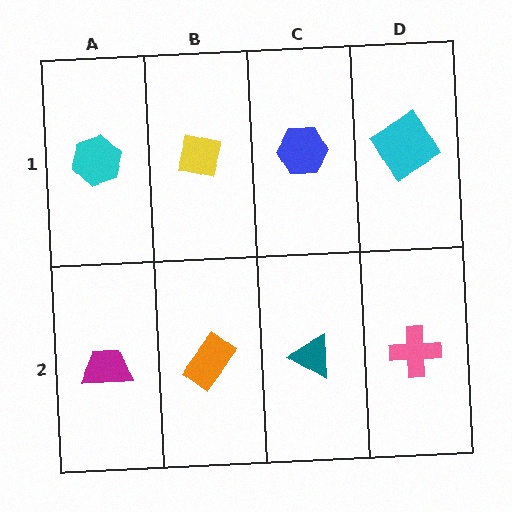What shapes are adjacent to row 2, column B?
A yellow square (row 1, column B), a magenta trapezoid (row 2, column A), a teal triangle (row 2, column C).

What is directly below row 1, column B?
An orange rectangle.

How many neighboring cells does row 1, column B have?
3.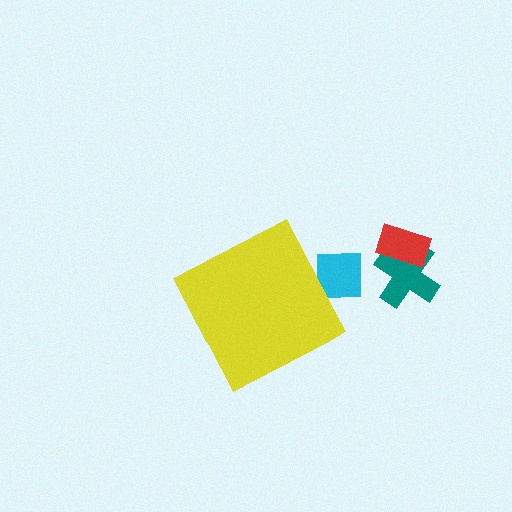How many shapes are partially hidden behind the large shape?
1 shape is partially hidden.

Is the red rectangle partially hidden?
No, the red rectangle is fully visible.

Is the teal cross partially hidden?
No, the teal cross is fully visible.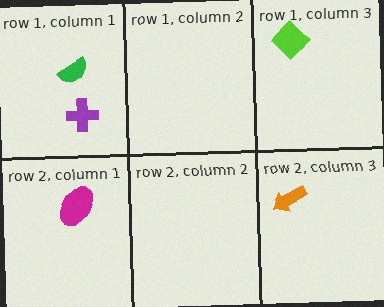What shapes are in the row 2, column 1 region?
The magenta ellipse.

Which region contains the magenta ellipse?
The row 2, column 1 region.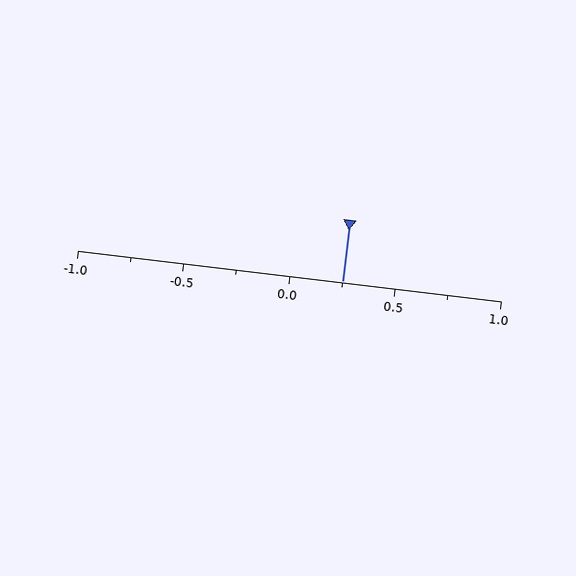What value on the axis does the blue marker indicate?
The marker indicates approximately 0.25.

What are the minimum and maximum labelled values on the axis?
The axis runs from -1.0 to 1.0.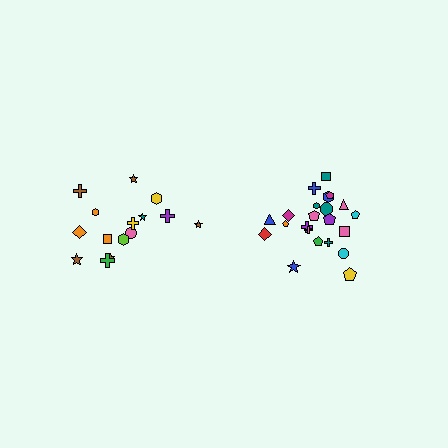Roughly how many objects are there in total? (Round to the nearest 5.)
Roughly 35 objects in total.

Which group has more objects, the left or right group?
The right group.